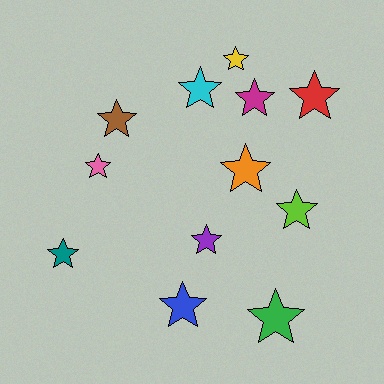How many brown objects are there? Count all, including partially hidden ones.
There is 1 brown object.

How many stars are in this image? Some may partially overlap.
There are 12 stars.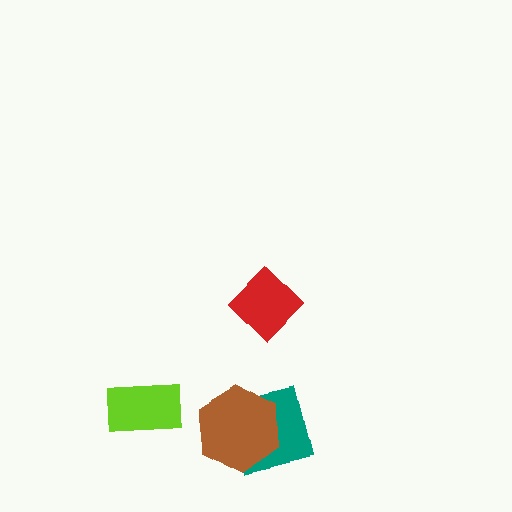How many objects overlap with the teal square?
1 object overlaps with the teal square.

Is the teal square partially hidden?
Yes, it is partially covered by another shape.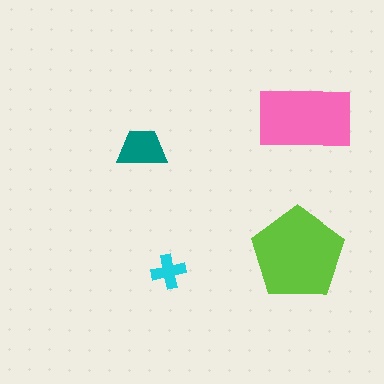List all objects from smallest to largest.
The cyan cross, the teal trapezoid, the pink rectangle, the lime pentagon.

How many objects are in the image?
There are 4 objects in the image.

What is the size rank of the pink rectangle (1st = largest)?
2nd.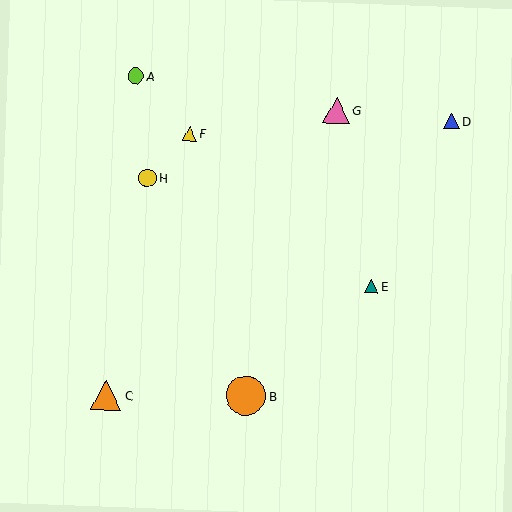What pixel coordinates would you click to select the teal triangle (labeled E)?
Click at (371, 286) to select the teal triangle E.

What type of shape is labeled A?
Shape A is a lime circle.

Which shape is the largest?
The orange circle (labeled B) is the largest.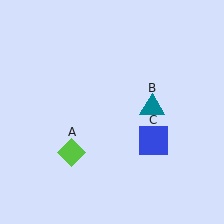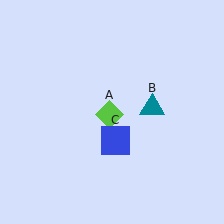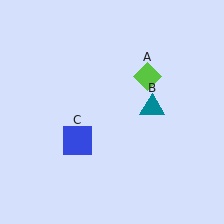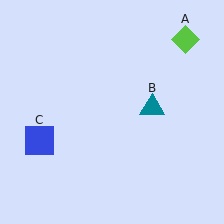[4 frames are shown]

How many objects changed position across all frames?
2 objects changed position: lime diamond (object A), blue square (object C).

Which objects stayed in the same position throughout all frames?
Teal triangle (object B) remained stationary.